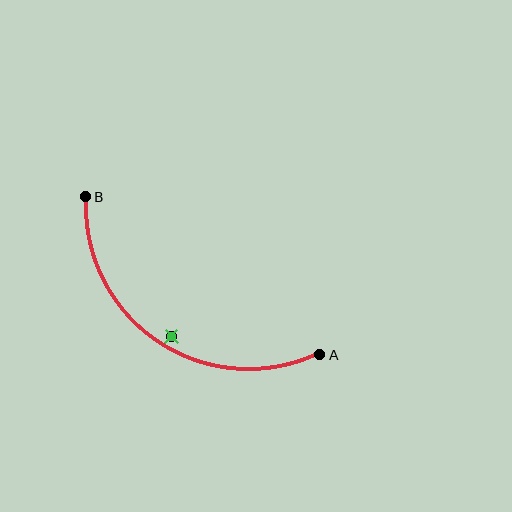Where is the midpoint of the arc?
The arc midpoint is the point on the curve farthest from the straight line joining A and B. It sits below and to the left of that line.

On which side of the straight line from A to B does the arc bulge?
The arc bulges below and to the left of the straight line connecting A and B.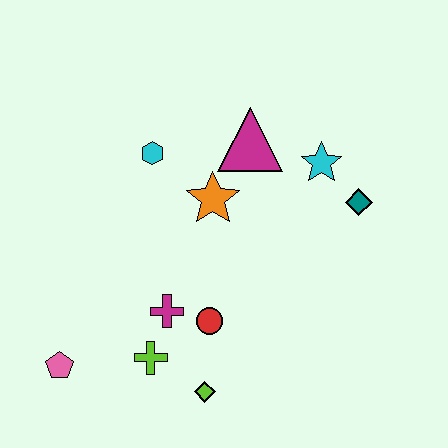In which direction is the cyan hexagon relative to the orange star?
The cyan hexagon is to the left of the orange star.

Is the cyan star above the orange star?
Yes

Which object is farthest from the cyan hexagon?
The lime diamond is farthest from the cyan hexagon.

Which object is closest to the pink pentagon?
The lime cross is closest to the pink pentagon.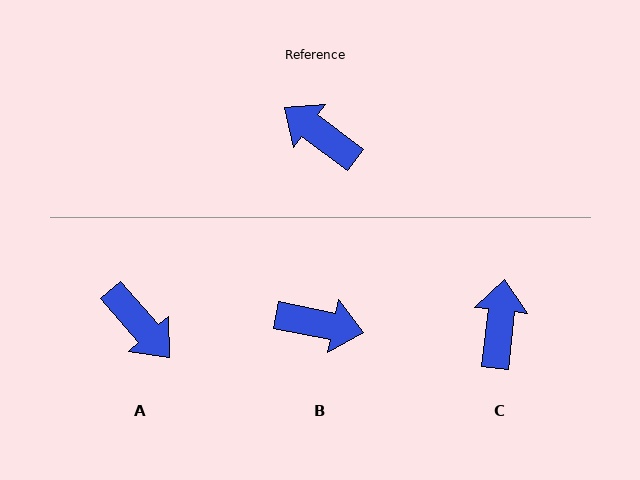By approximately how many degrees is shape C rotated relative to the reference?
Approximately 60 degrees clockwise.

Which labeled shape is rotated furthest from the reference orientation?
A, about 167 degrees away.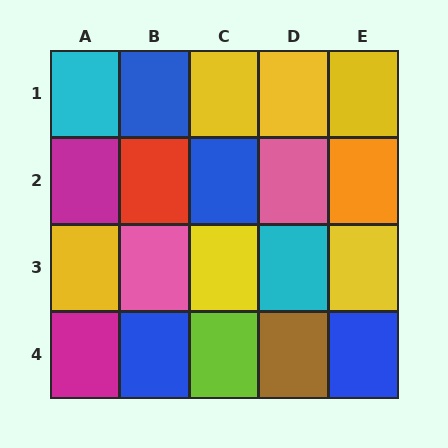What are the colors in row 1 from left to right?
Cyan, blue, yellow, yellow, yellow.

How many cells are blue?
4 cells are blue.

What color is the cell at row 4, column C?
Lime.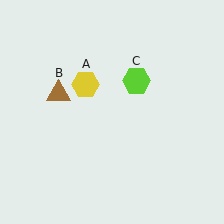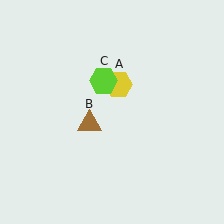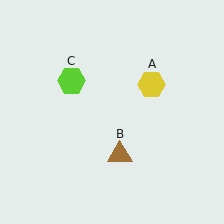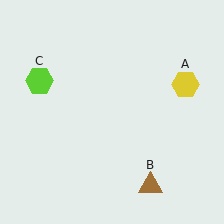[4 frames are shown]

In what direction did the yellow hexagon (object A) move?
The yellow hexagon (object A) moved right.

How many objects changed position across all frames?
3 objects changed position: yellow hexagon (object A), brown triangle (object B), lime hexagon (object C).